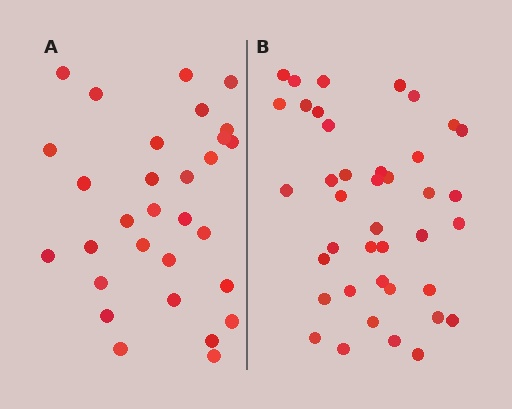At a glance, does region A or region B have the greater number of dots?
Region B (the right region) has more dots.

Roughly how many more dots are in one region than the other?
Region B has roughly 10 or so more dots than region A.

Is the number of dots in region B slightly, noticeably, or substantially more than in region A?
Region B has noticeably more, but not dramatically so. The ratio is roughly 1.3 to 1.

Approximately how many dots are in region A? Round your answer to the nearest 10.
About 30 dots.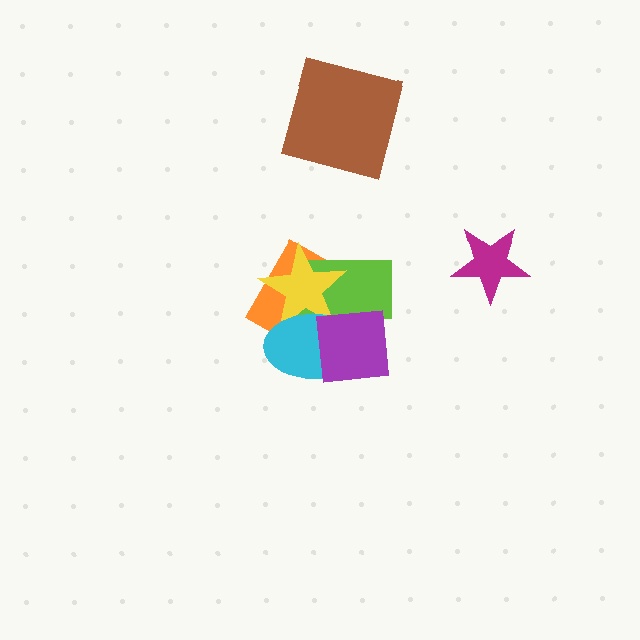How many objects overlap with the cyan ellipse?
4 objects overlap with the cyan ellipse.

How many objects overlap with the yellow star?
3 objects overlap with the yellow star.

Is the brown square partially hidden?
No, no other shape covers it.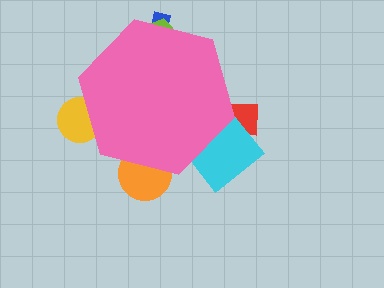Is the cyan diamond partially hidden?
Yes, the cyan diamond is partially hidden behind the pink hexagon.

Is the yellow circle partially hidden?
Yes, the yellow circle is partially hidden behind the pink hexagon.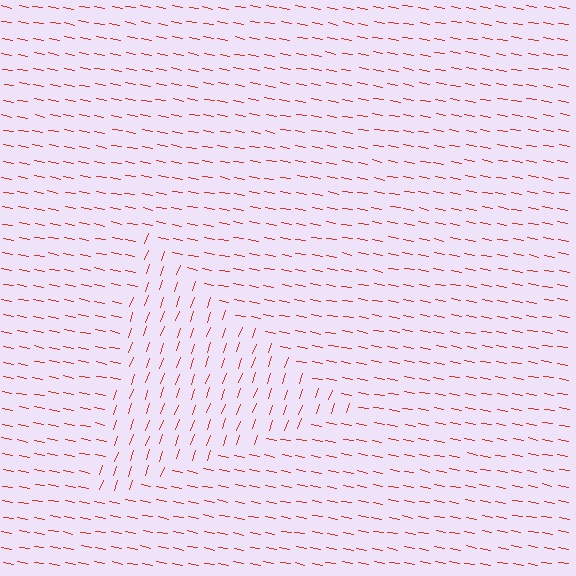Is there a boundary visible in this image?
Yes, there is a texture boundary formed by a change in line orientation.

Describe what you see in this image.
The image is filled with small red line segments. A triangle region in the image has lines oriented differently from the surrounding lines, creating a visible texture boundary.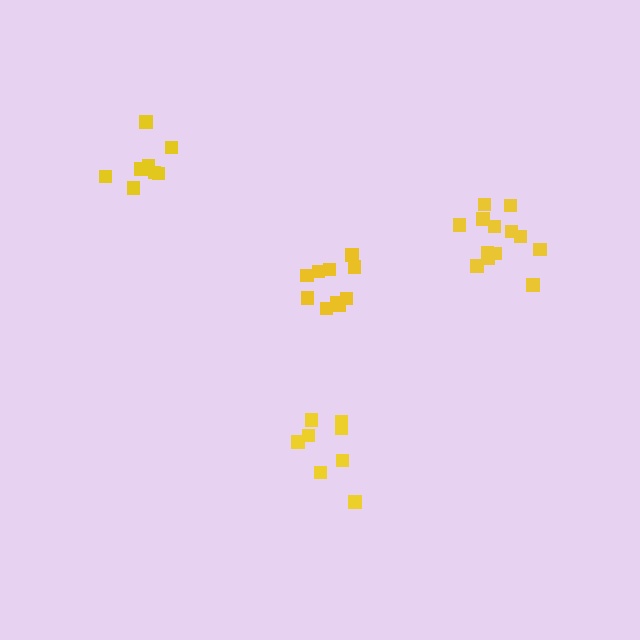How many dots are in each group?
Group 1: 8 dots, Group 2: 10 dots, Group 3: 8 dots, Group 4: 13 dots (39 total).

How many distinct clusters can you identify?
There are 4 distinct clusters.